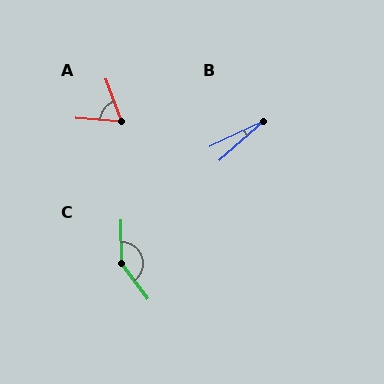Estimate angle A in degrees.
Approximately 66 degrees.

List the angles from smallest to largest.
B (15°), A (66°), C (144°).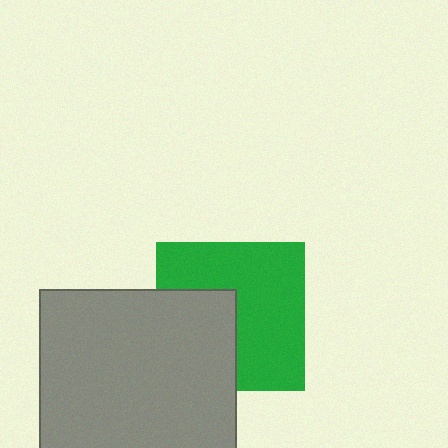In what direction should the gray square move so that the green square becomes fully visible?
The gray square should move left. That is the shortest direction to clear the overlap and leave the green square fully visible.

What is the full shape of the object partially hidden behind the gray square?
The partially hidden object is a green square.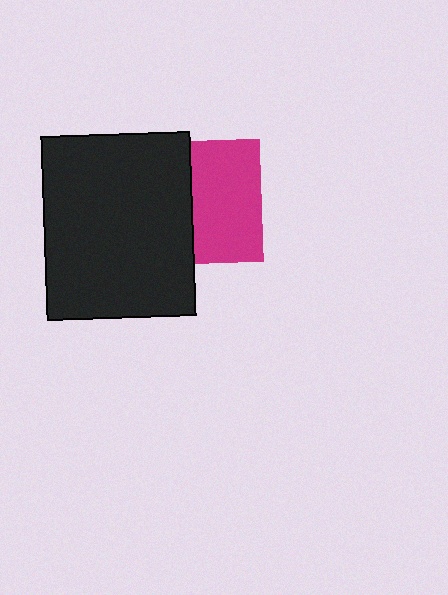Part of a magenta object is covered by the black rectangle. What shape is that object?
It is a square.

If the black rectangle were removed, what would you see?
You would see the complete magenta square.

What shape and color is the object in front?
The object in front is a black rectangle.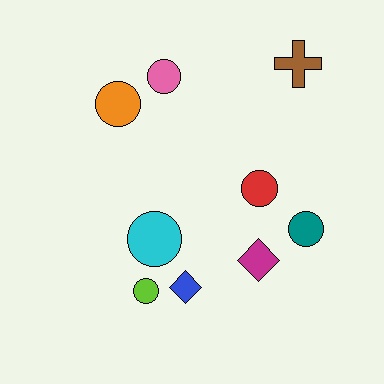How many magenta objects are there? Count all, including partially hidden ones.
There is 1 magenta object.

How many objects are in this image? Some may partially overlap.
There are 9 objects.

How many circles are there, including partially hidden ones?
There are 6 circles.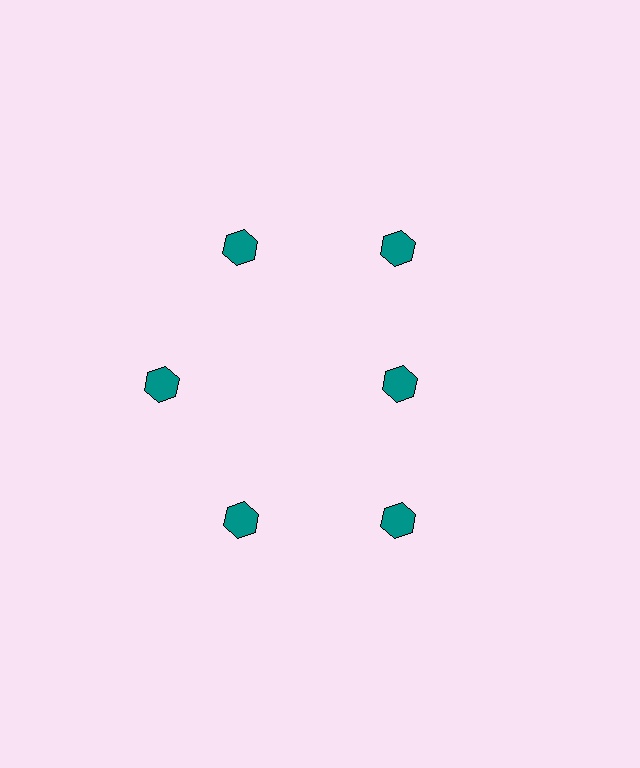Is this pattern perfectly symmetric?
No. The 6 teal hexagons are arranged in a ring, but one element near the 3 o'clock position is pulled inward toward the center, breaking the 6-fold rotational symmetry.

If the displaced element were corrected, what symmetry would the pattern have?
It would have 6-fold rotational symmetry — the pattern would map onto itself every 60 degrees.